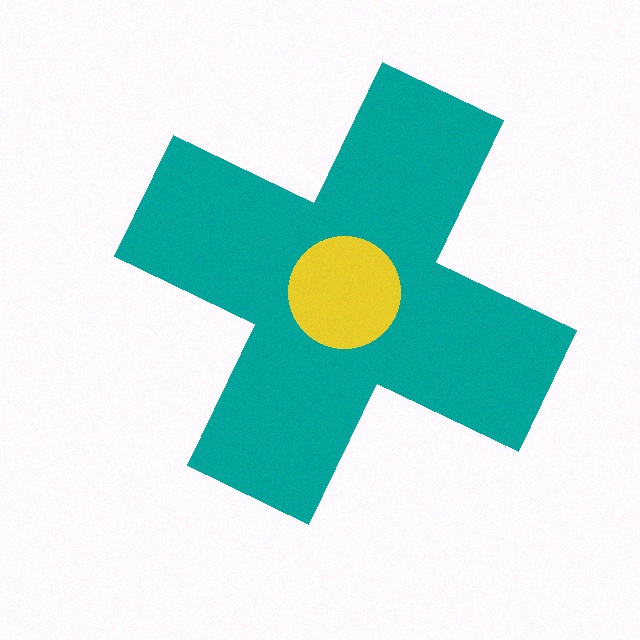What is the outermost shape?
The teal cross.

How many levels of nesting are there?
2.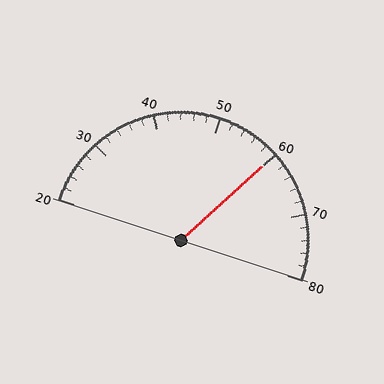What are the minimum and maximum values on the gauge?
The gauge ranges from 20 to 80.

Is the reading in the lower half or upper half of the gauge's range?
The reading is in the upper half of the range (20 to 80).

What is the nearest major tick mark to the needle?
The nearest major tick mark is 60.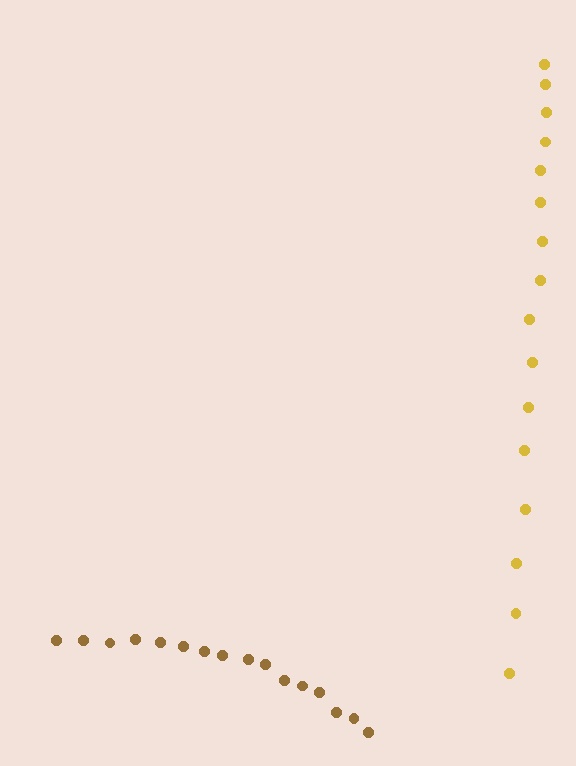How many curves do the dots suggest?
There are 2 distinct paths.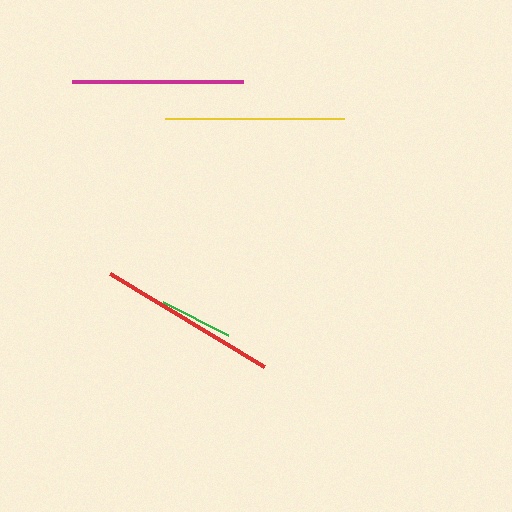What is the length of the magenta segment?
The magenta segment is approximately 170 pixels long.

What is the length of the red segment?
The red segment is approximately 179 pixels long.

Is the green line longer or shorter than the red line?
The red line is longer than the green line.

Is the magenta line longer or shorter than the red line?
The red line is longer than the magenta line.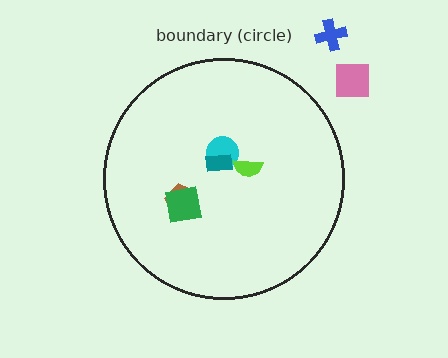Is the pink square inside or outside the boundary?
Outside.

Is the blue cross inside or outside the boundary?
Outside.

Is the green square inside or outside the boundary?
Inside.